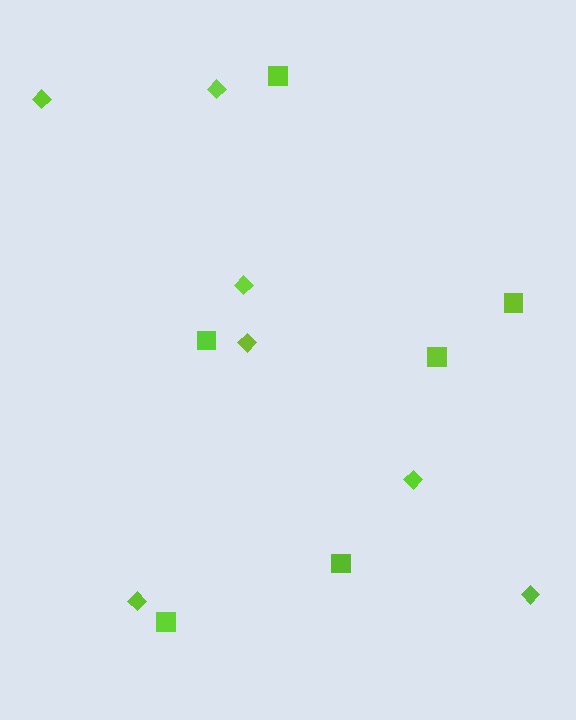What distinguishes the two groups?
There are 2 groups: one group of squares (6) and one group of diamonds (7).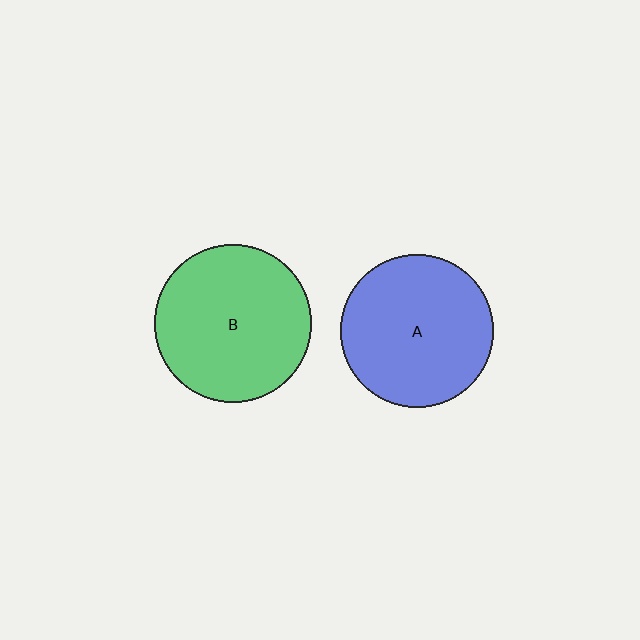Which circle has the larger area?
Circle B (green).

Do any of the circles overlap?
No, none of the circles overlap.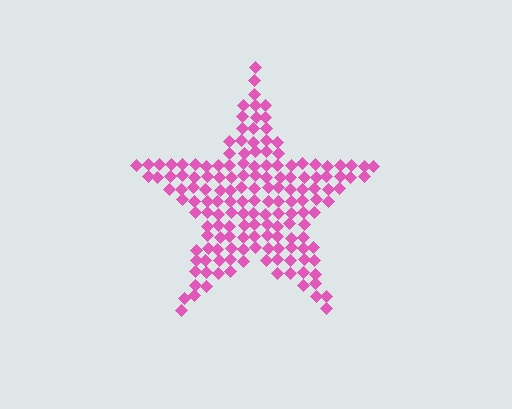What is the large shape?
The large shape is a star.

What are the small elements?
The small elements are diamonds.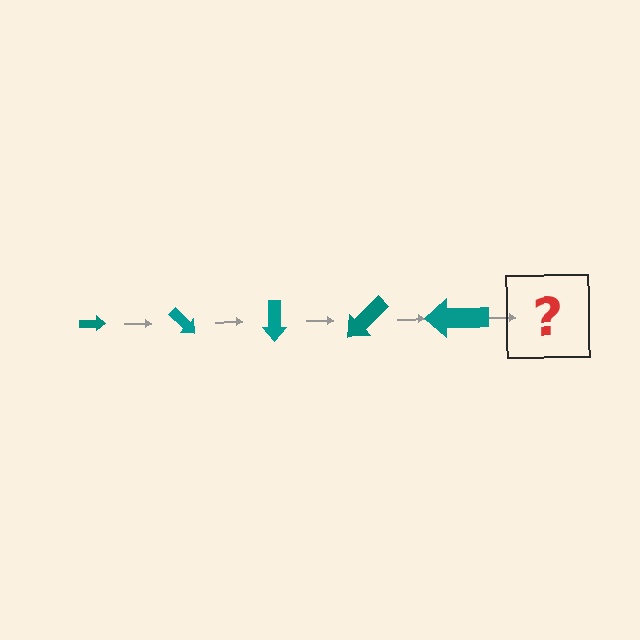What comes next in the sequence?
The next element should be an arrow, larger than the previous one and rotated 225 degrees from the start.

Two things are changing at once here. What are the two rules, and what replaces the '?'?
The two rules are that the arrow grows larger each step and it rotates 45 degrees each step. The '?' should be an arrow, larger than the previous one and rotated 225 degrees from the start.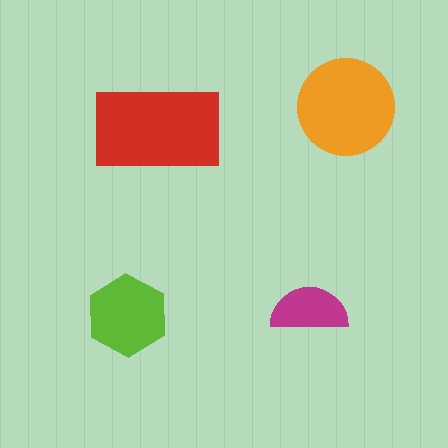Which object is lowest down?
The lime hexagon is bottommost.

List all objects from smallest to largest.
The magenta semicircle, the lime hexagon, the orange circle, the red rectangle.